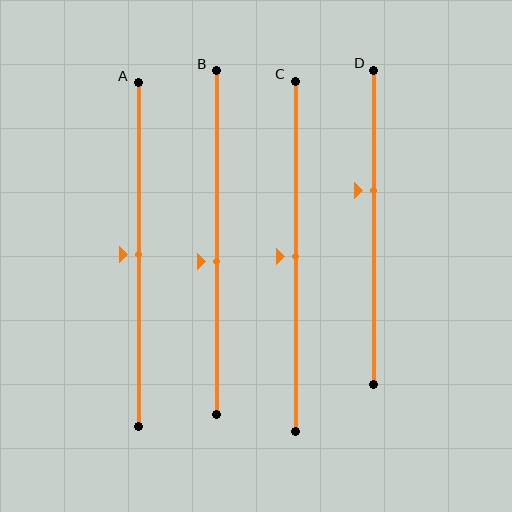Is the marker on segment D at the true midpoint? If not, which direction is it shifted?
No, the marker on segment D is shifted upward by about 12% of the segment length.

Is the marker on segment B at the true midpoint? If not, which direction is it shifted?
No, the marker on segment B is shifted downward by about 6% of the segment length.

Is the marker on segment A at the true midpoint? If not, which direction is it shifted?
Yes, the marker on segment A is at the true midpoint.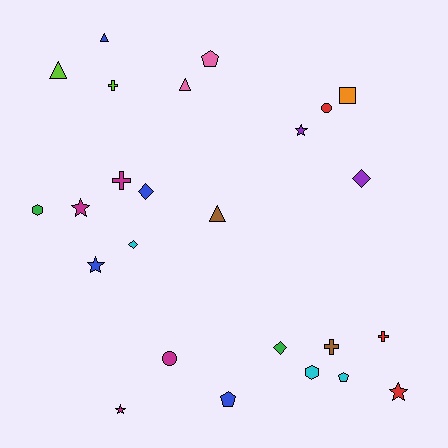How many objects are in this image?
There are 25 objects.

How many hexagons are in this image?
There are 2 hexagons.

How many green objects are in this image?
There are 2 green objects.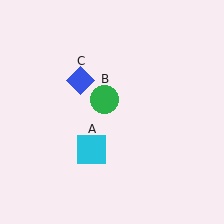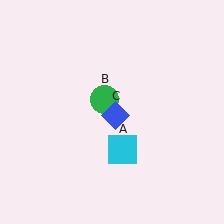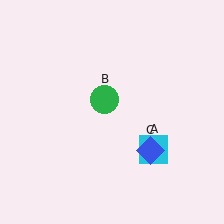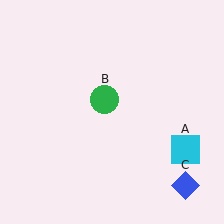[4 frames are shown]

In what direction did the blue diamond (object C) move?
The blue diamond (object C) moved down and to the right.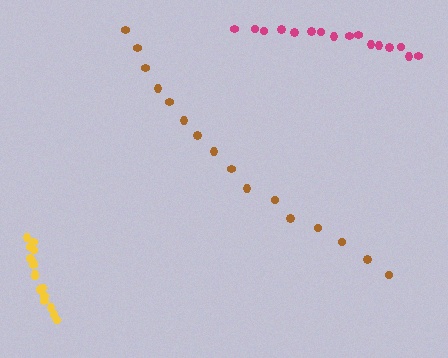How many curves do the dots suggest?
There are 3 distinct paths.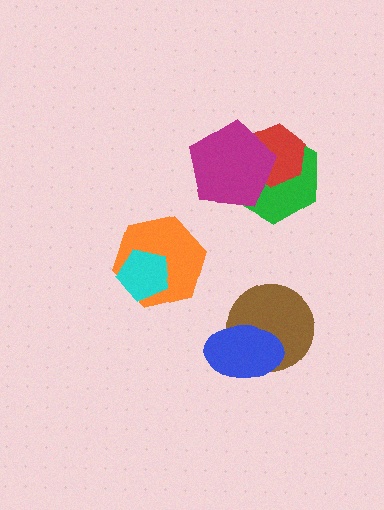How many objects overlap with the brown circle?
1 object overlaps with the brown circle.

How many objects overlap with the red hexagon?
2 objects overlap with the red hexagon.